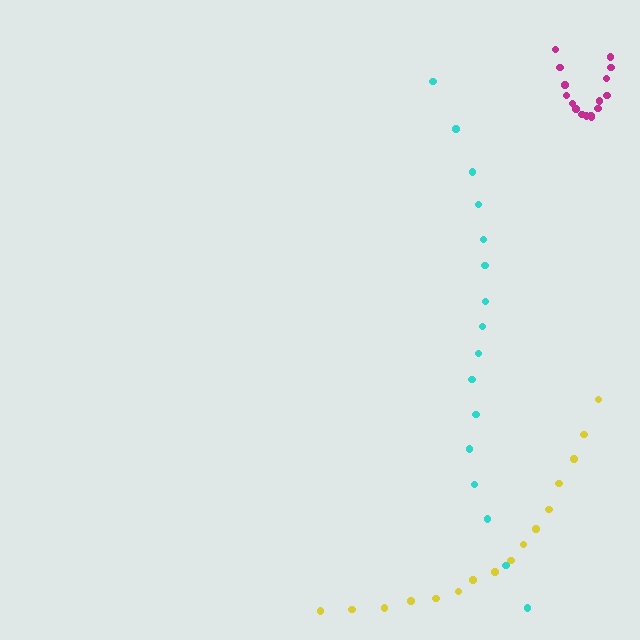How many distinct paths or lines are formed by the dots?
There are 3 distinct paths.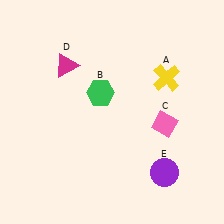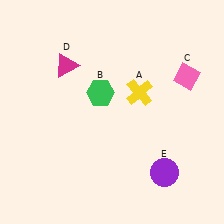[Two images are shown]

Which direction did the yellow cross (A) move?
The yellow cross (A) moved left.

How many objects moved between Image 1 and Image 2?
2 objects moved between the two images.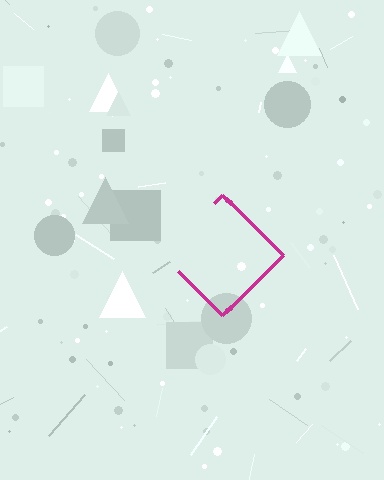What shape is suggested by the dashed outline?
The dashed outline suggests a diamond.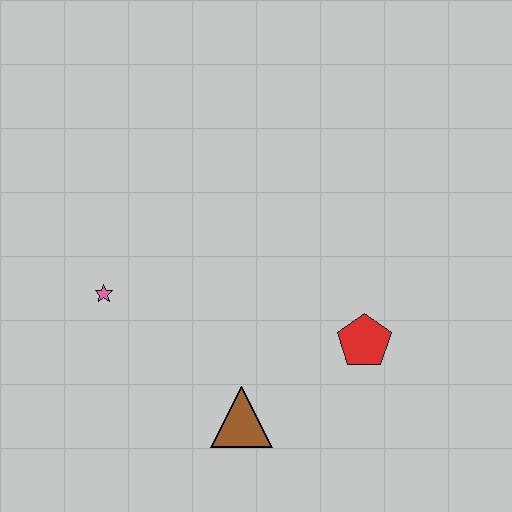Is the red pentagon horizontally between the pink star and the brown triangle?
No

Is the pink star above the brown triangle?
Yes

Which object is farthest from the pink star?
The red pentagon is farthest from the pink star.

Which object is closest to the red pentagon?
The brown triangle is closest to the red pentagon.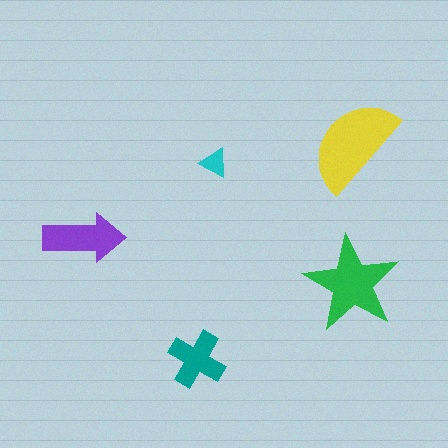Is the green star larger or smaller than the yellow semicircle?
Smaller.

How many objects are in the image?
There are 5 objects in the image.